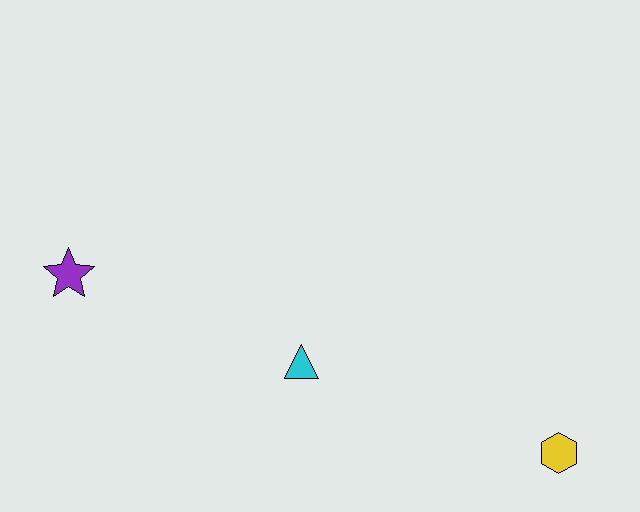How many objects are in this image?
There are 3 objects.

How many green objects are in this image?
There are no green objects.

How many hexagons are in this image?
There is 1 hexagon.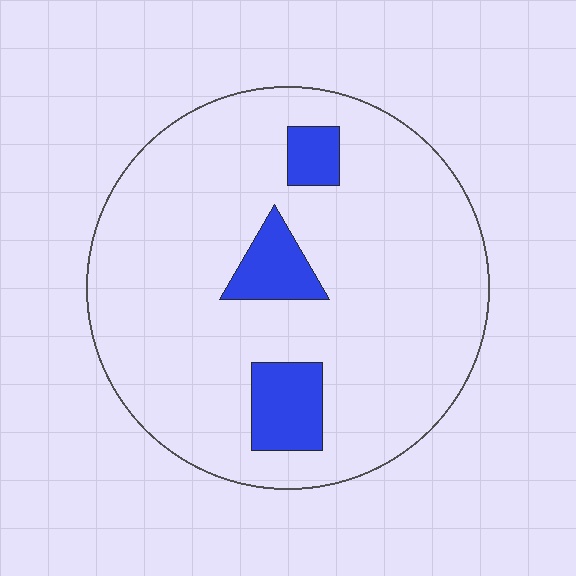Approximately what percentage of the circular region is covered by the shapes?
Approximately 10%.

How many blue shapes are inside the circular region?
3.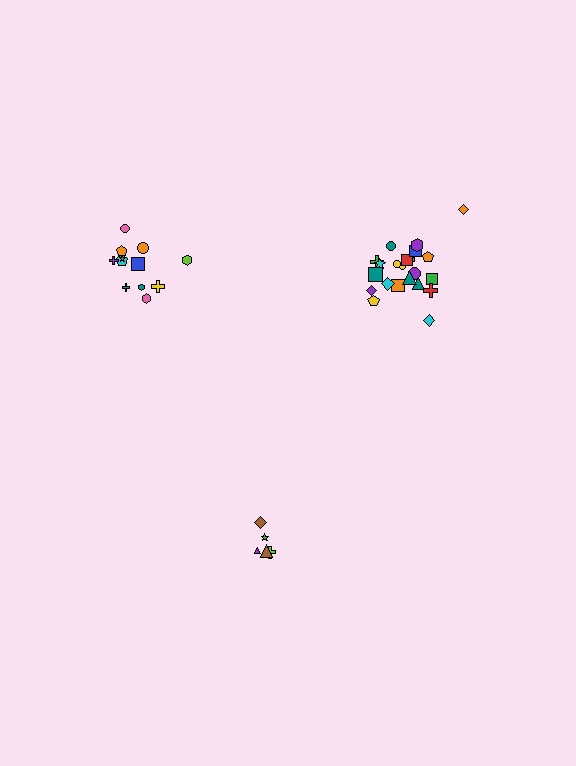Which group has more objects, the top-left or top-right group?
The top-right group.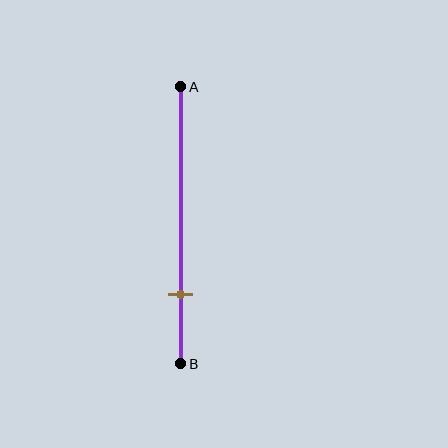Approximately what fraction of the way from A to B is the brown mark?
The brown mark is approximately 75% of the way from A to B.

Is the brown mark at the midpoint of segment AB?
No, the mark is at about 75% from A, not at the 50% midpoint.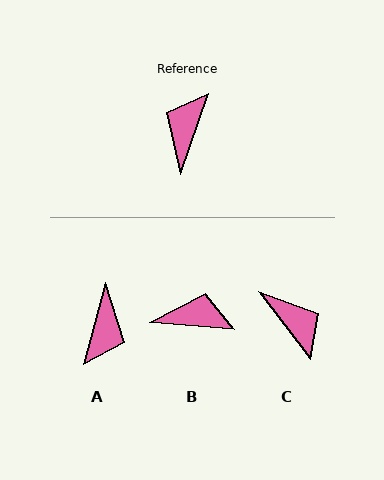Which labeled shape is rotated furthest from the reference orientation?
A, about 176 degrees away.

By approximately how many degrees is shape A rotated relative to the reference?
Approximately 176 degrees clockwise.